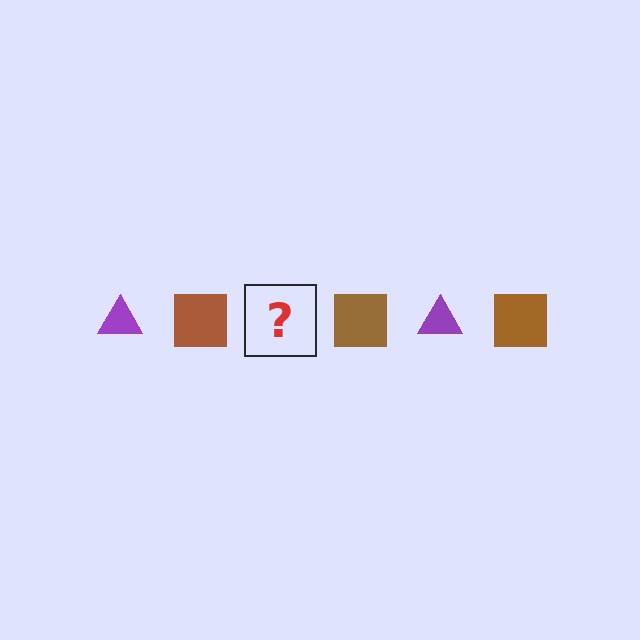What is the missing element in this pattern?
The missing element is a purple triangle.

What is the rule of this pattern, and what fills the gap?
The rule is that the pattern alternates between purple triangle and brown square. The gap should be filled with a purple triangle.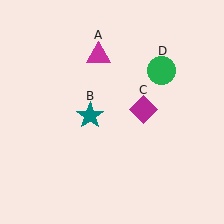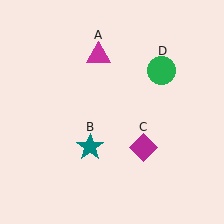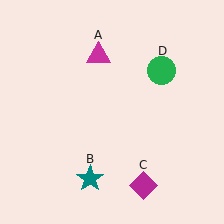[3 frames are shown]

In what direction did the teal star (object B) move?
The teal star (object B) moved down.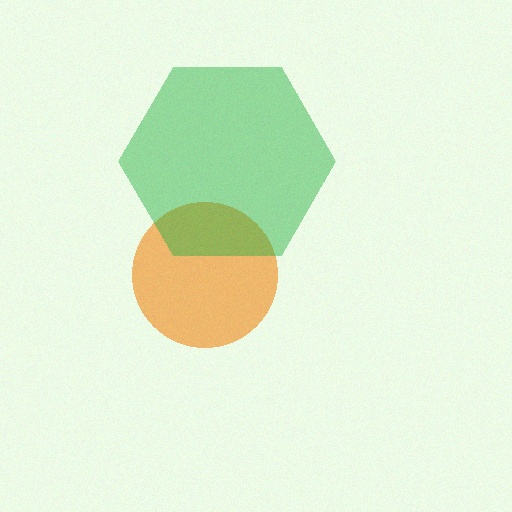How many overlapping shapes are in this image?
There are 2 overlapping shapes in the image.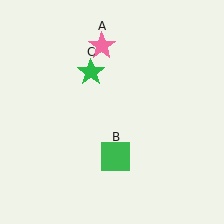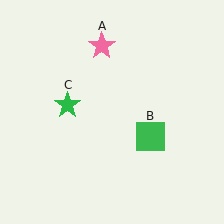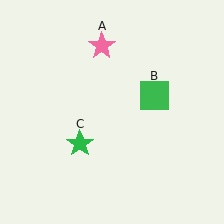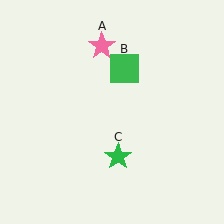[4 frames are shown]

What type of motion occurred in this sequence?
The green square (object B), green star (object C) rotated counterclockwise around the center of the scene.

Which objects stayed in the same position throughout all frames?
Pink star (object A) remained stationary.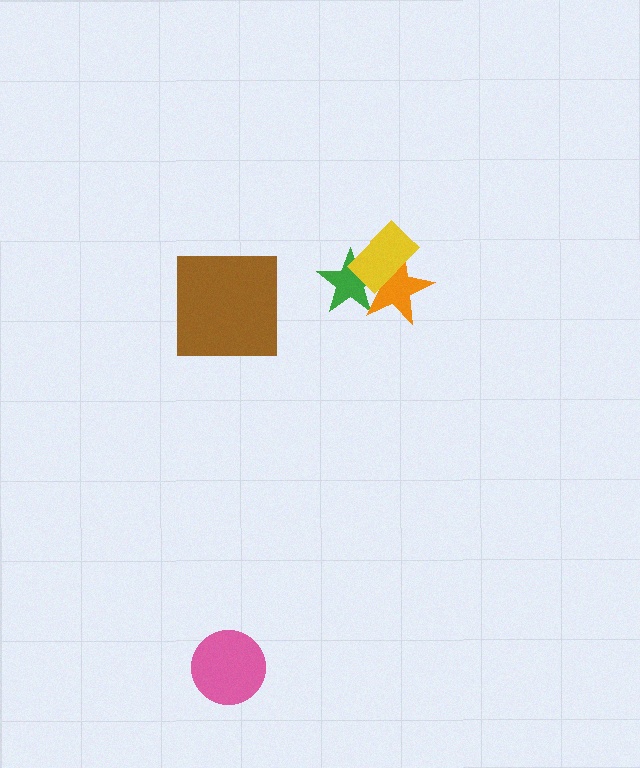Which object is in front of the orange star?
The yellow rectangle is in front of the orange star.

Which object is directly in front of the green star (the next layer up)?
The orange star is directly in front of the green star.